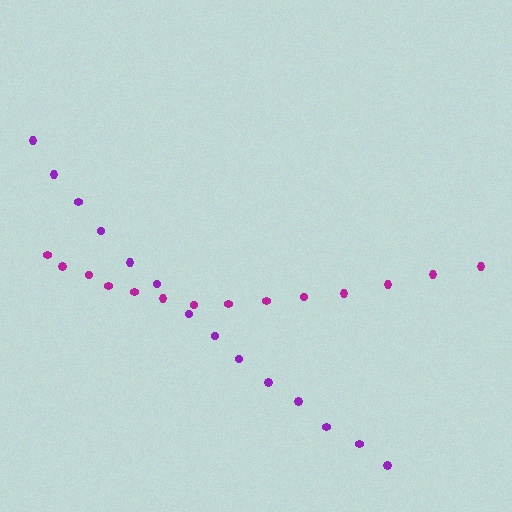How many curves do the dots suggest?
There are 2 distinct paths.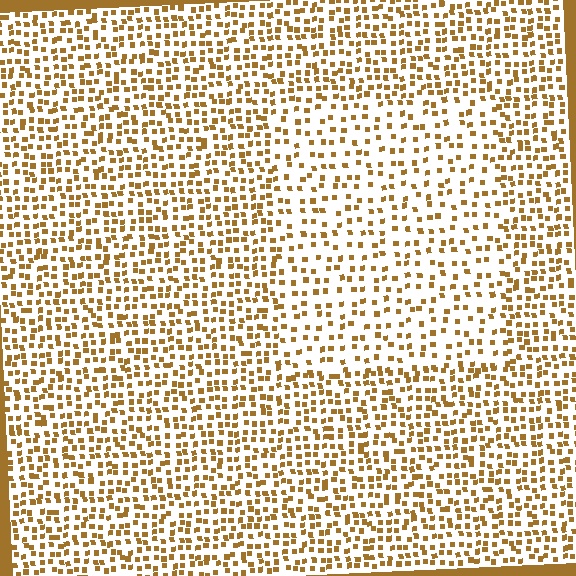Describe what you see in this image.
The image contains small brown elements arranged at two different densities. A rectangle-shaped region is visible where the elements are less densely packed than the surrounding area.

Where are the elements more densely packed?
The elements are more densely packed outside the rectangle boundary.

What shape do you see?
I see a rectangle.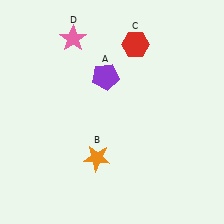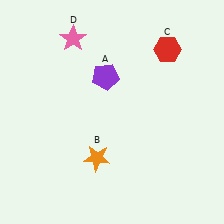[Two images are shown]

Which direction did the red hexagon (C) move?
The red hexagon (C) moved right.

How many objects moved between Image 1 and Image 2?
1 object moved between the two images.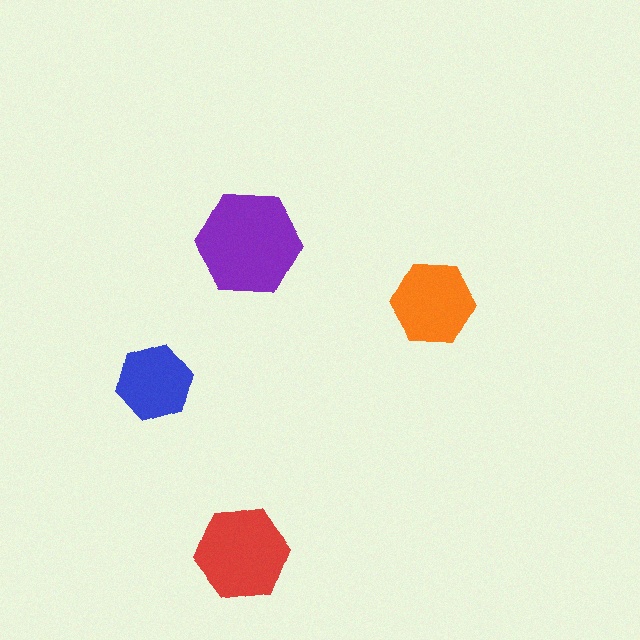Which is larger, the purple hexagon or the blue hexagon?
The purple one.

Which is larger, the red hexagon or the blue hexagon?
The red one.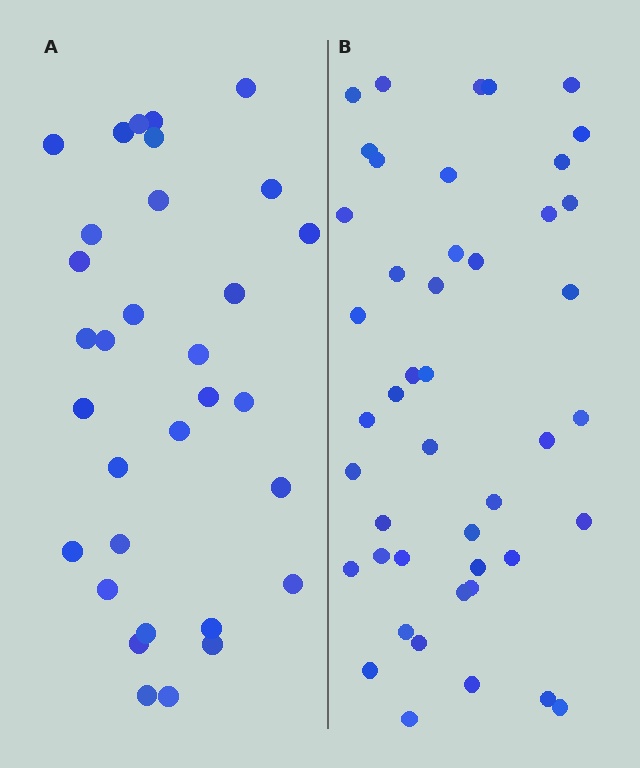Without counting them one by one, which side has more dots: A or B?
Region B (the right region) has more dots.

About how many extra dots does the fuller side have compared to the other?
Region B has approximately 15 more dots than region A.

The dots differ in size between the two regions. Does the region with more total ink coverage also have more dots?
No. Region A has more total ink coverage because its dots are larger, but region B actually contains more individual dots. Total area can be misleading — the number of items is what matters here.